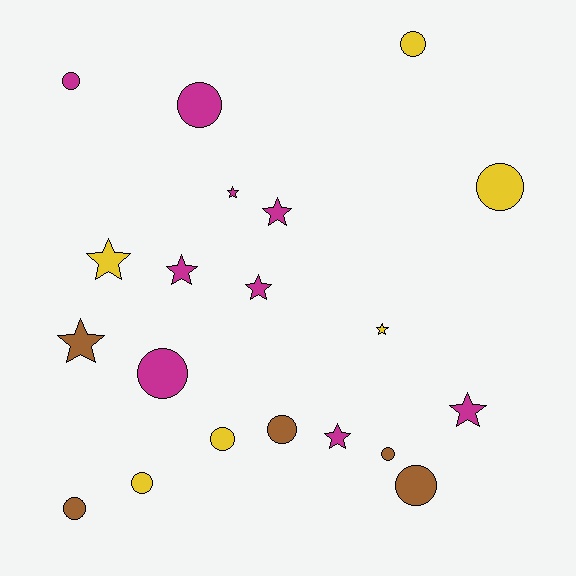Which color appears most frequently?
Magenta, with 9 objects.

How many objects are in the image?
There are 20 objects.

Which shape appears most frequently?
Circle, with 11 objects.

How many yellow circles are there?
There are 4 yellow circles.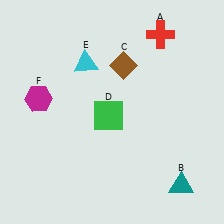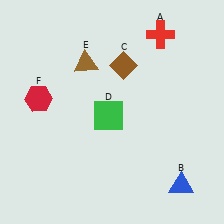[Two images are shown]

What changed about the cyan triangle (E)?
In Image 1, E is cyan. In Image 2, it changed to brown.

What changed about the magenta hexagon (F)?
In Image 1, F is magenta. In Image 2, it changed to red.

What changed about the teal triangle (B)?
In Image 1, B is teal. In Image 2, it changed to blue.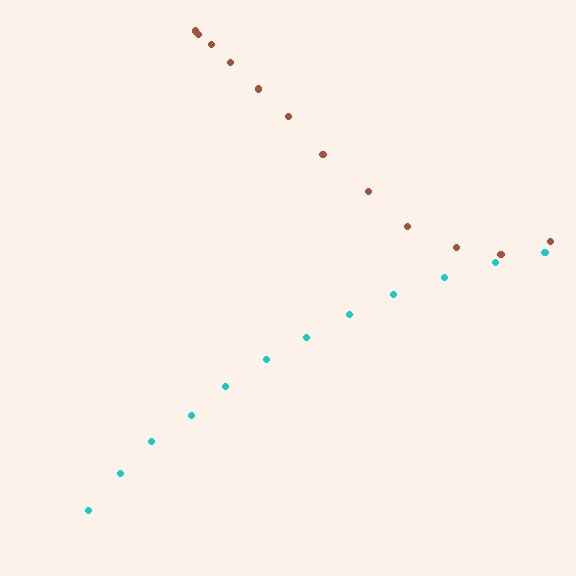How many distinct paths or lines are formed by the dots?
There are 2 distinct paths.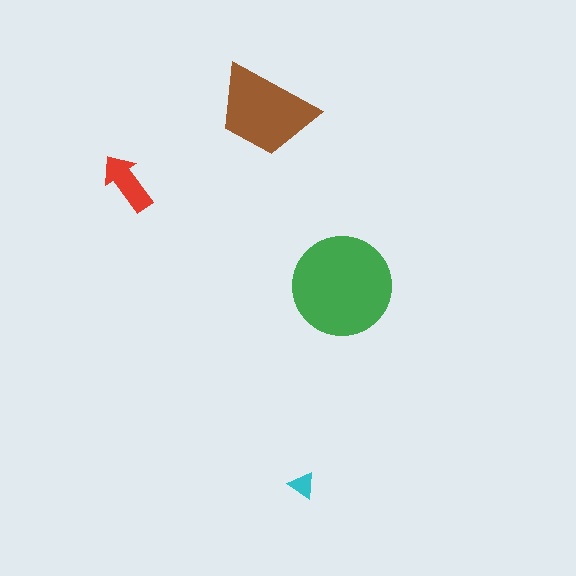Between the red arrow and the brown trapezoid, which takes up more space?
The brown trapezoid.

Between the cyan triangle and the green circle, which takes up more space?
The green circle.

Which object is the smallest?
The cyan triangle.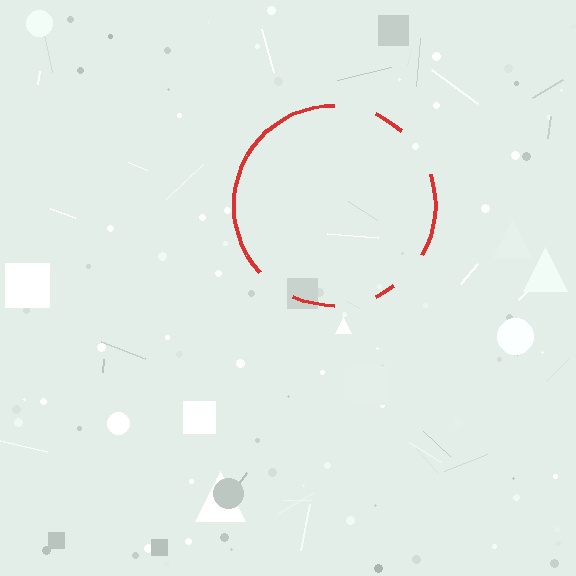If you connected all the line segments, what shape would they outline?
They would outline a circle.